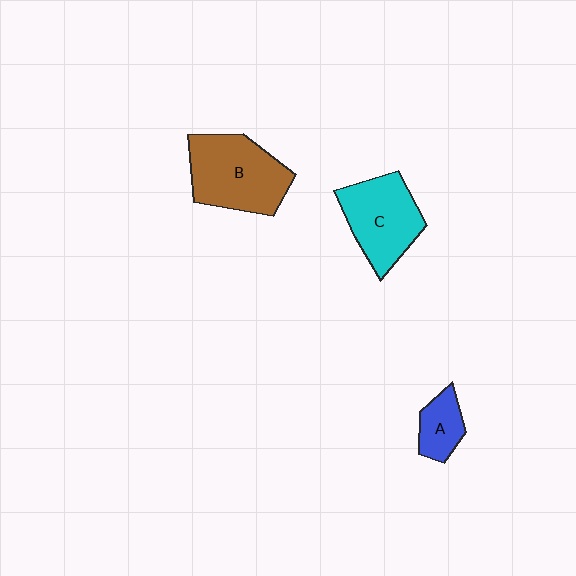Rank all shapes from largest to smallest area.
From largest to smallest: B (brown), C (cyan), A (blue).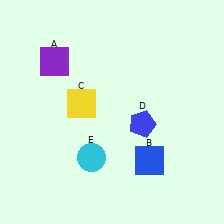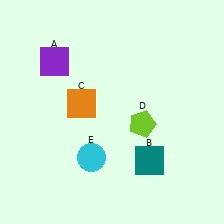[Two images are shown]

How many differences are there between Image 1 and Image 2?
There are 3 differences between the two images.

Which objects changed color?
B changed from blue to teal. C changed from yellow to orange. D changed from blue to lime.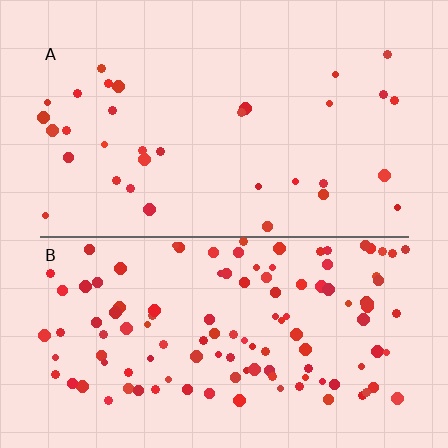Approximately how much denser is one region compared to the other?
Approximately 3.6× — region B over region A.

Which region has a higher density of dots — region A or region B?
B (the bottom).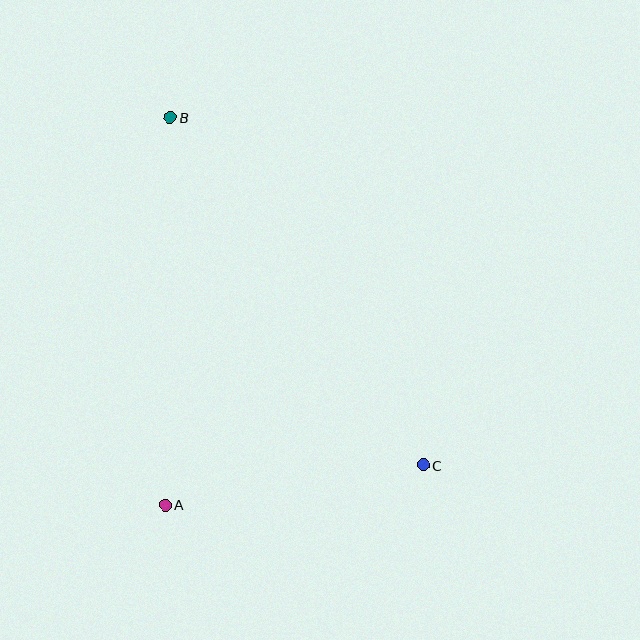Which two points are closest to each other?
Points A and C are closest to each other.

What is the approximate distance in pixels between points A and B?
The distance between A and B is approximately 388 pixels.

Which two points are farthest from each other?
Points B and C are farthest from each other.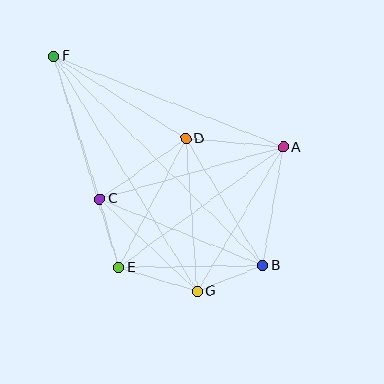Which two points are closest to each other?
Points B and G are closest to each other.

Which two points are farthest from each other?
Points B and F are farthest from each other.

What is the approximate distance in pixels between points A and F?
The distance between A and F is approximately 246 pixels.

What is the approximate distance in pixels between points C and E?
The distance between C and E is approximately 71 pixels.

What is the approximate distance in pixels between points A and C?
The distance between A and C is approximately 190 pixels.